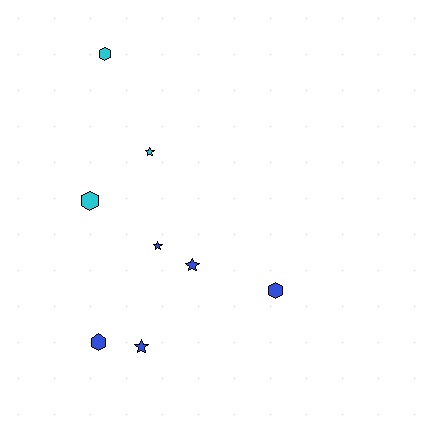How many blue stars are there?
There are 3 blue stars.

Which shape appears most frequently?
Hexagon, with 4 objects.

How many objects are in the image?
There are 8 objects.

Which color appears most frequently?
Blue, with 5 objects.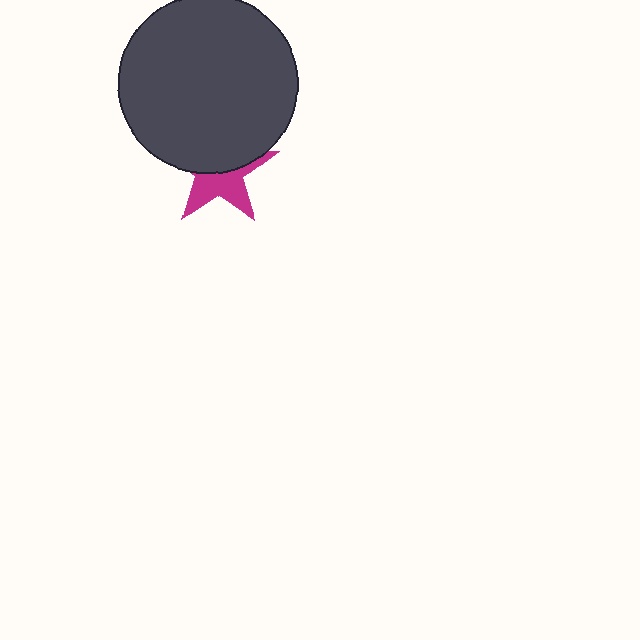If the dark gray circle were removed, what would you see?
You would see the complete magenta star.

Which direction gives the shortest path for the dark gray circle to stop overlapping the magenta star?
Moving up gives the shortest separation.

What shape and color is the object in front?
The object in front is a dark gray circle.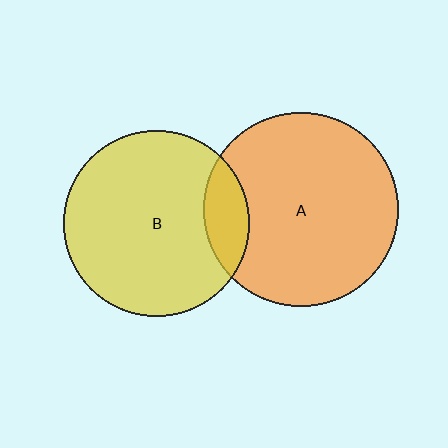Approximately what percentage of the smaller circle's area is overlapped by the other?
Approximately 15%.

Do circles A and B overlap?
Yes.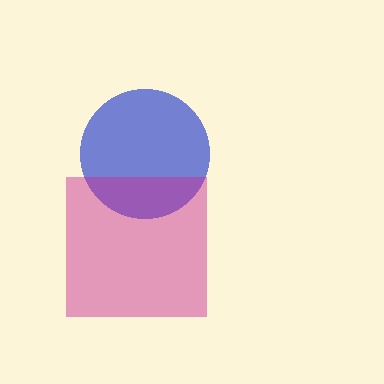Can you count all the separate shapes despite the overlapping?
Yes, there are 2 separate shapes.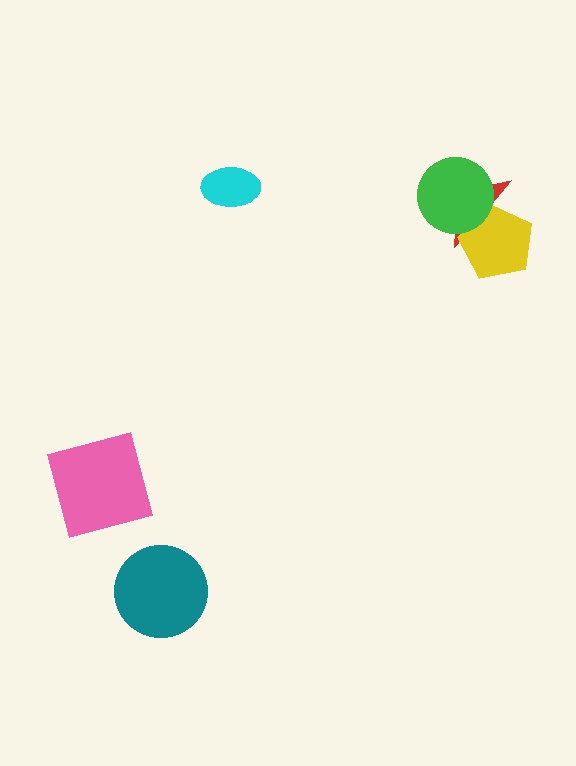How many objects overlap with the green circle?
2 objects overlap with the green circle.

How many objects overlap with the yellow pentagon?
2 objects overlap with the yellow pentagon.